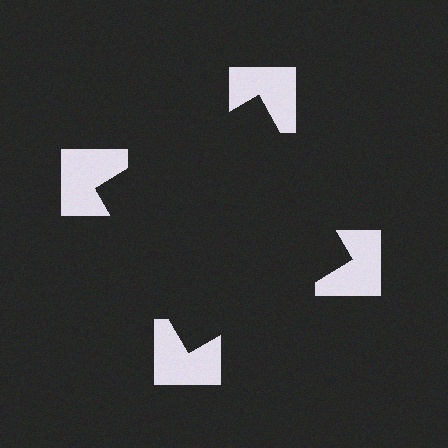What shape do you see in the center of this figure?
An illusory square — its edges are inferred from the aligned wedge cuts in the notched squares, not physically drawn.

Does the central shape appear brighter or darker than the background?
It typically appears slightly darker than the background, even though no actual brightness change is drawn.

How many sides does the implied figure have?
4 sides.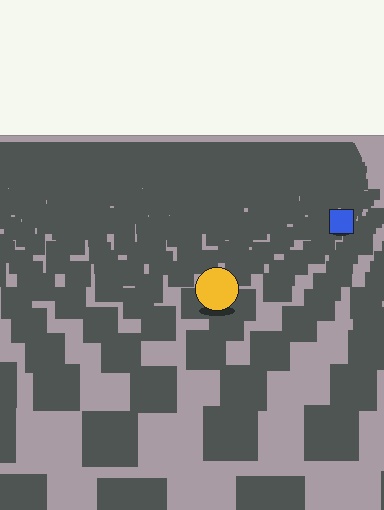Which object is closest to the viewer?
The yellow circle is closest. The texture marks near it are larger and more spread out.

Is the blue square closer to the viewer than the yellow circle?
No. The yellow circle is closer — you can tell from the texture gradient: the ground texture is coarser near it.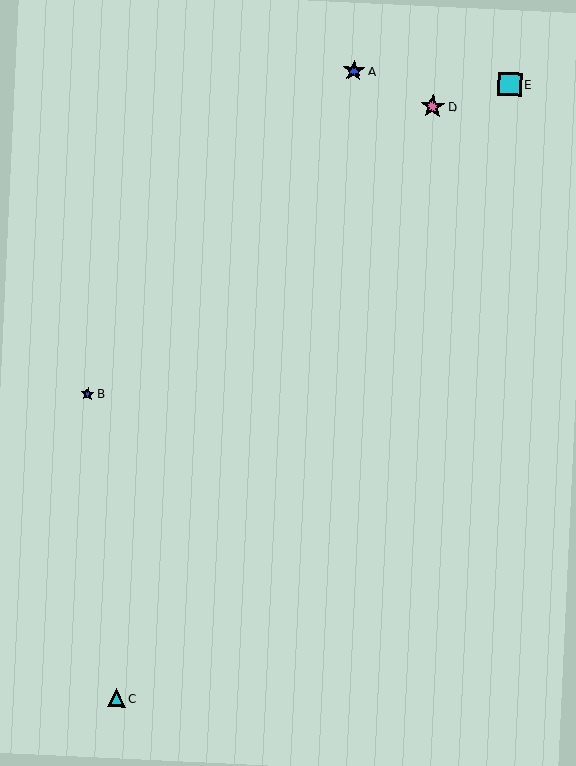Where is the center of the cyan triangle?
The center of the cyan triangle is at (116, 698).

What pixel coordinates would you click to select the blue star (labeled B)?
Click at (88, 394) to select the blue star B.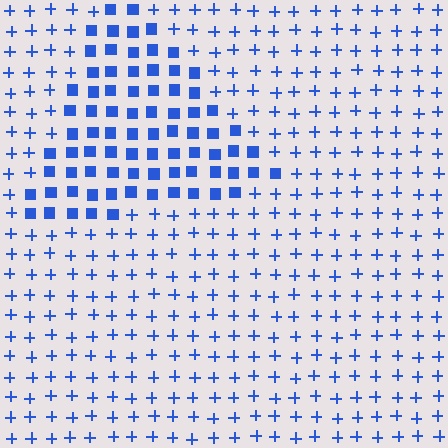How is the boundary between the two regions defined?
The boundary is defined by a change in element shape: squares inside vs. plus signs outside. All elements share the same color and spacing.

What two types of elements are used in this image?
The image uses squares inside the triangle region and plus signs outside it.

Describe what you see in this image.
The image is filled with small blue elements arranged in a uniform grid. A triangle-shaped region contains squares, while the surrounding area contains plus signs. The boundary is defined purely by the change in element shape.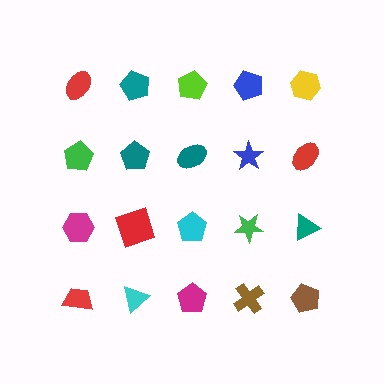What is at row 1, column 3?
A lime pentagon.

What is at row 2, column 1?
A green pentagon.